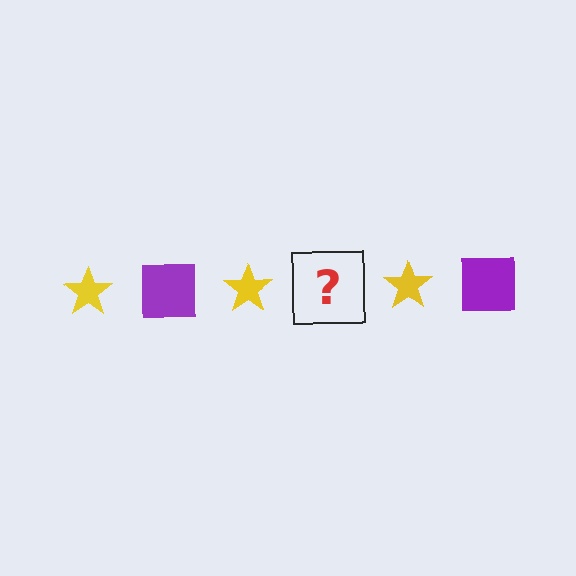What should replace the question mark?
The question mark should be replaced with a purple square.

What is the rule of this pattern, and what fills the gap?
The rule is that the pattern alternates between yellow star and purple square. The gap should be filled with a purple square.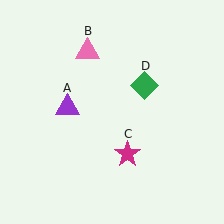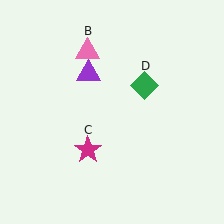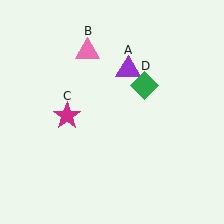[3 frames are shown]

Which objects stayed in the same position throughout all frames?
Pink triangle (object B) and green diamond (object D) remained stationary.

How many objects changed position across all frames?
2 objects changed position: purple triangle (object A), magenta star (object C).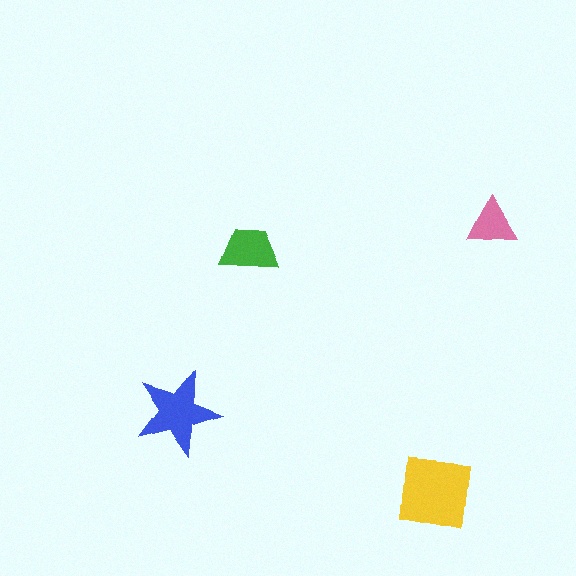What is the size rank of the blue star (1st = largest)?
2nd.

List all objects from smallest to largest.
The pink triangle, the green trapezoid, the blue star, the yellow square.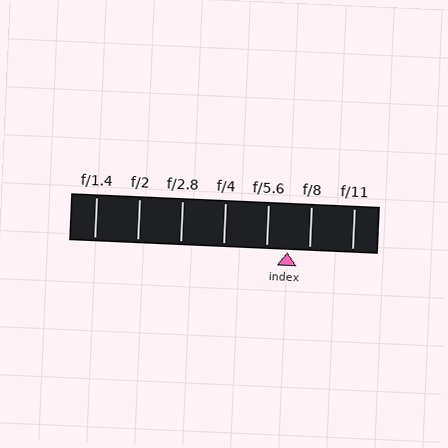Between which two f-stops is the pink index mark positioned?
The index mark is between f/5.6 and f/8.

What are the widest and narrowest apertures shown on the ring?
The widest aperture shown is f/1.4 and the narrowest is f/11.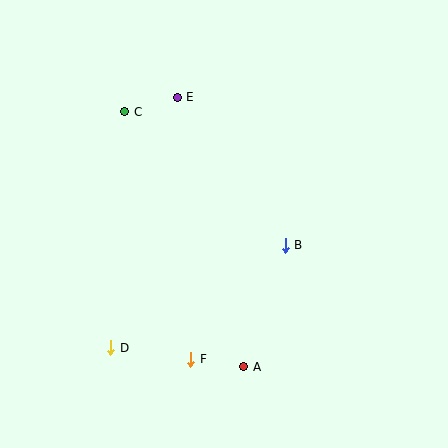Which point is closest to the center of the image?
Point B at (285, 245) is closest to the center.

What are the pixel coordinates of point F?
Point F is at (191, 359).